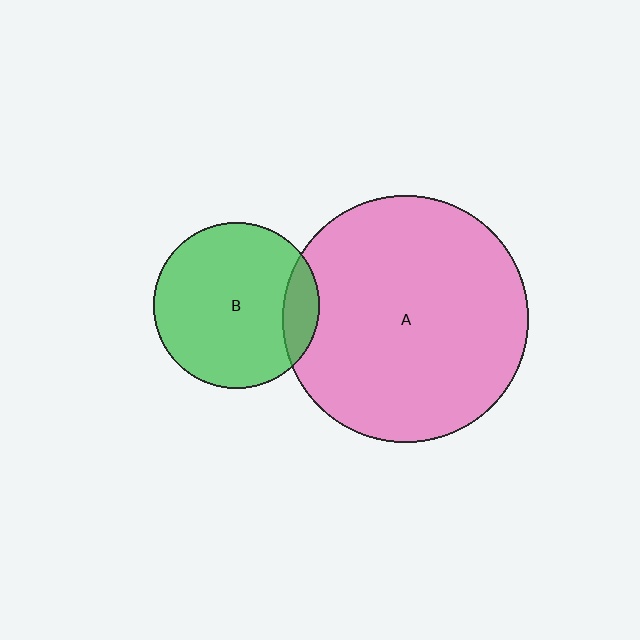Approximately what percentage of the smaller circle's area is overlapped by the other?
Approximately 15%.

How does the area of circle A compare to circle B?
Approximately 2.2 times.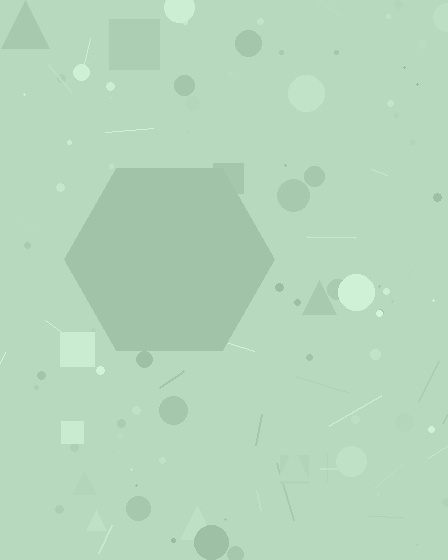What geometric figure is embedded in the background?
A hexagon is embedded in the background.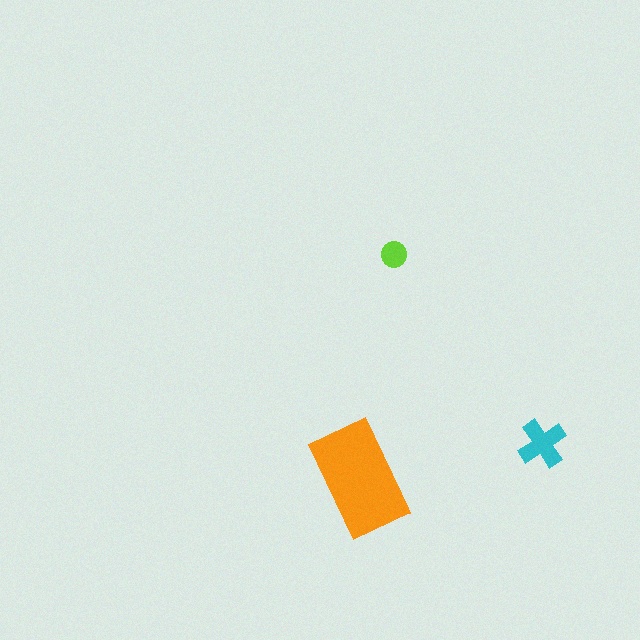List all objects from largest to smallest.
The orange rectangle, the cyan cross, the lime circle.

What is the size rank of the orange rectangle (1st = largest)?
1st.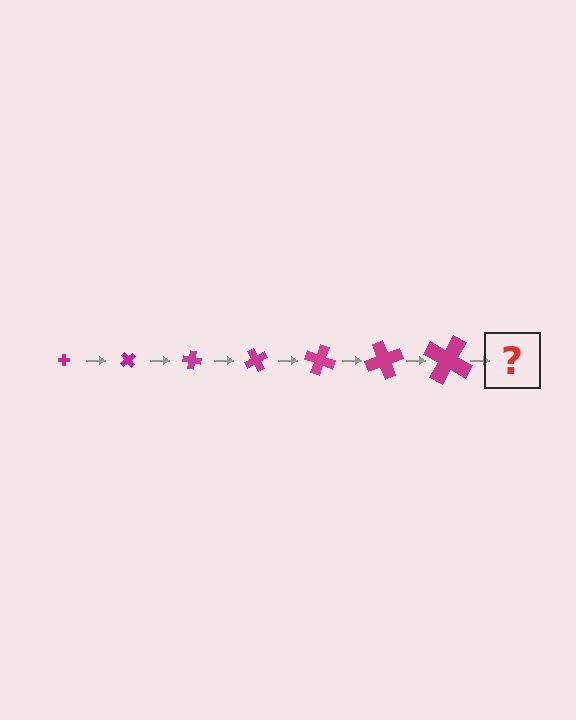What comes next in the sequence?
The next element should be a cross, larger than the previous one and rotated 350 degrees from the start.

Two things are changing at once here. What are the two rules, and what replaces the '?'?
The two rules are that the cross grows larger each step and it rotates 50 degrees each step. The '?' should be a cross, larger than the previous one and rotated 350 degrees from the start.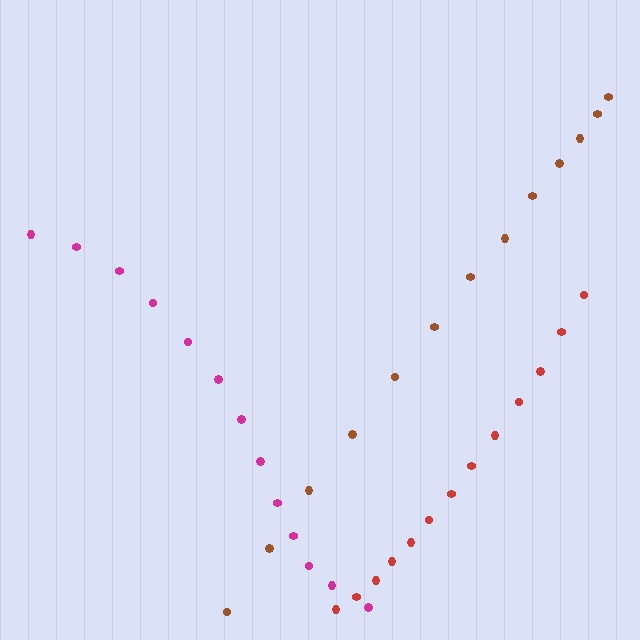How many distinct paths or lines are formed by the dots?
There are 3 distinct paths.